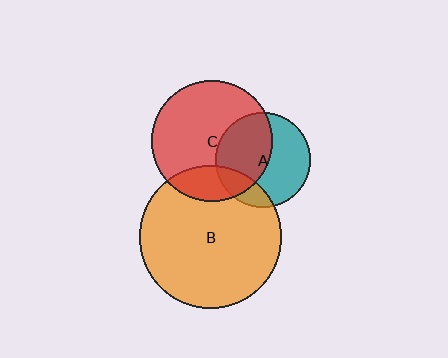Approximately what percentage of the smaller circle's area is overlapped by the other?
Approximately 15%.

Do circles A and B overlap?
Yes.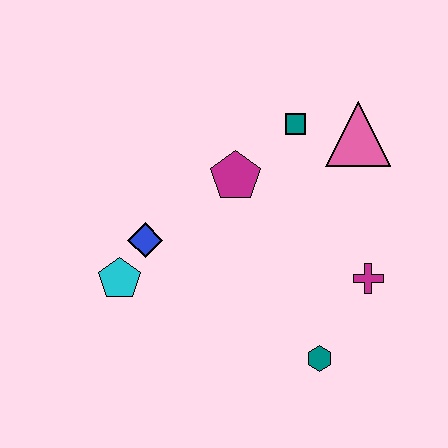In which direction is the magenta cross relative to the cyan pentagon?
The magenta cross is to the right of the cyan pentagon.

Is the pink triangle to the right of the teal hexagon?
Yes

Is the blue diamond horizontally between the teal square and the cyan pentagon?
Yes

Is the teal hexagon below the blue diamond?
Yes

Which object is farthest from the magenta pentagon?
The teal hexagon is farthest from the magenta pentagon.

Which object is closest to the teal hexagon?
The magenta cross is closest to the teal hexagon.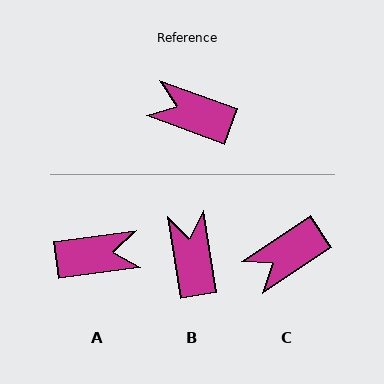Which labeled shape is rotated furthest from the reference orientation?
A, about 153 degrees away.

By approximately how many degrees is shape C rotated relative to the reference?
Approximately 53 degrees counter-clockwise.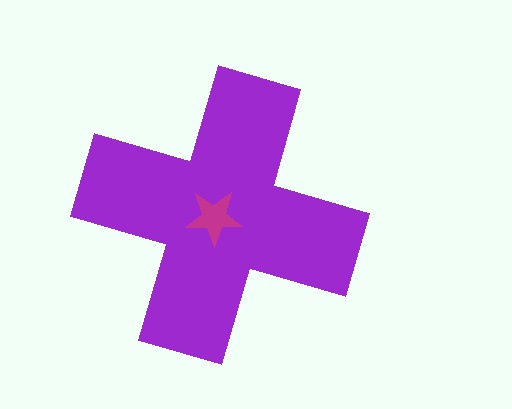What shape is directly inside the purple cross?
The magenta star.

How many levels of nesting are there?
2.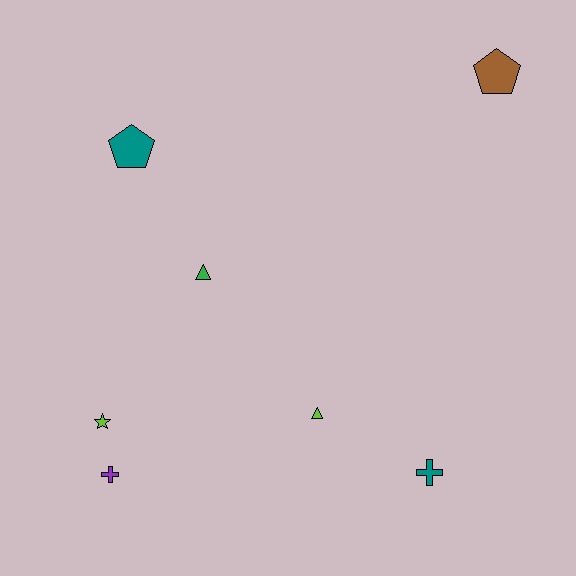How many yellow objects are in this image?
There are no yellow objects.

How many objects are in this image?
There are 7 objects.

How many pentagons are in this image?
There are 2 pentagons.